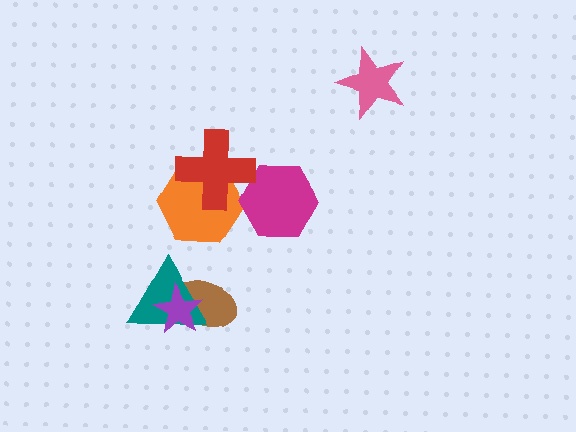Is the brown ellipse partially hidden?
Yes, it is partially covered by another shape.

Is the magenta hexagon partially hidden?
Yes, it is partially covered by another shape.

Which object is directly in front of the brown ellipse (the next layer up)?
The teal triangle is directly in front of the brown ellipse.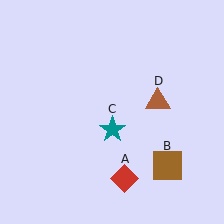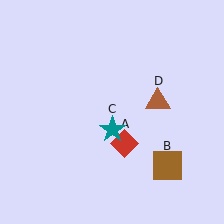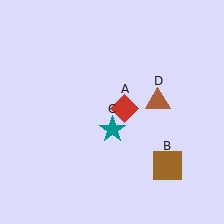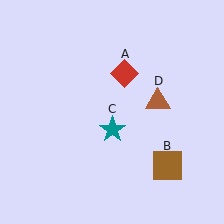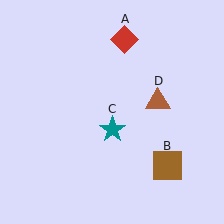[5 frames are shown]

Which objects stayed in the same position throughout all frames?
Brown square (object B) and teal star (object C) and brown triangle (object D) remained stationary.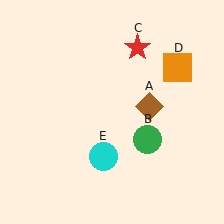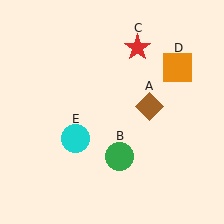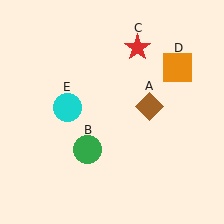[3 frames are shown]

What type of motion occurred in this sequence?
The green circle (object B), cyan circle (object E) rotated clockwise around the center of the scene.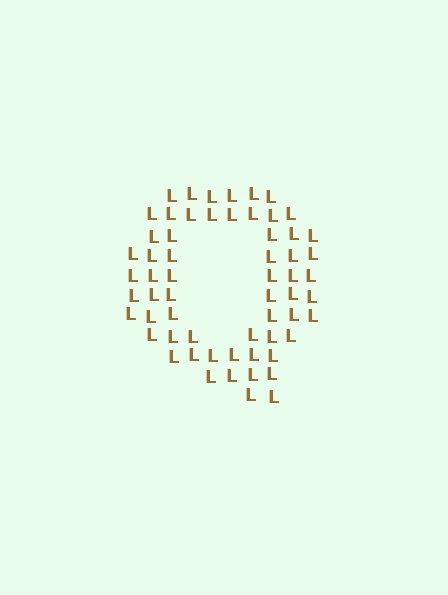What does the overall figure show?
The overall figure shows the letter Q.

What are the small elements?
The small elements are letter L's.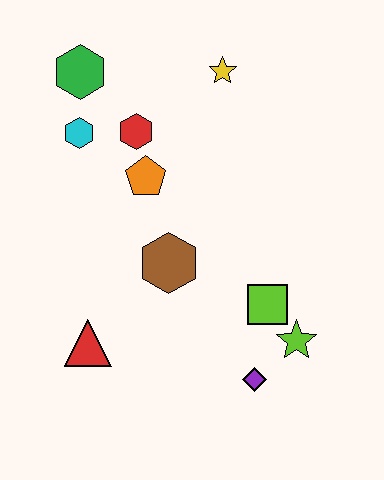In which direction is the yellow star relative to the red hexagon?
The yellow star is to the right of the red hexagon.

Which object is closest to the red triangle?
The brown hexagon is closest to the red triangle.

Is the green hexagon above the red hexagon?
Yes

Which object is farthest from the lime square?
The green hexagon is farthest from the lime square.